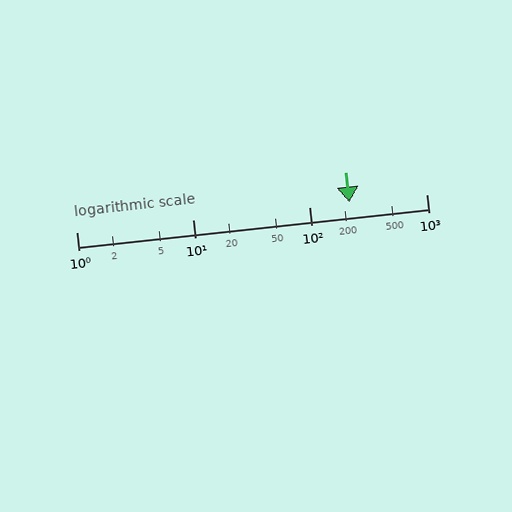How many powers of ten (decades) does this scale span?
The scale spans 3 decades, from 1 to 1000.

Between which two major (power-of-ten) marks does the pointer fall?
The pointer is between 100 and 1000.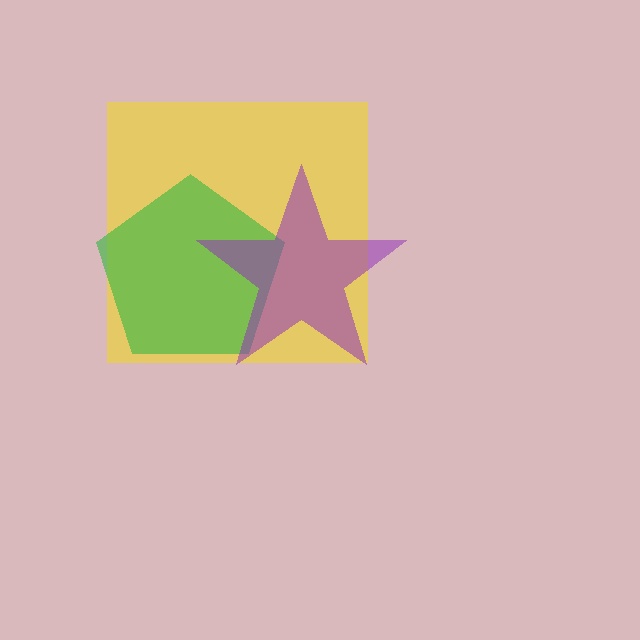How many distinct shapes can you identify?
There are 3 distinct shapes: a yellow square, a green pentagon, a purple star.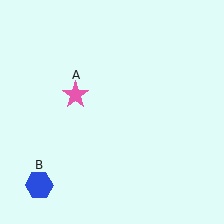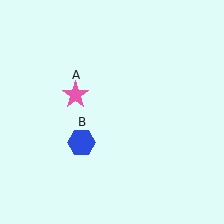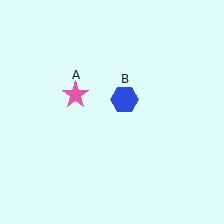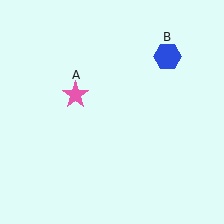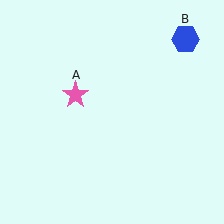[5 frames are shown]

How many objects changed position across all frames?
1 object changed position: blue hexagon (object B).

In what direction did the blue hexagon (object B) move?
The blue hexagon (object B) moved up and to the right.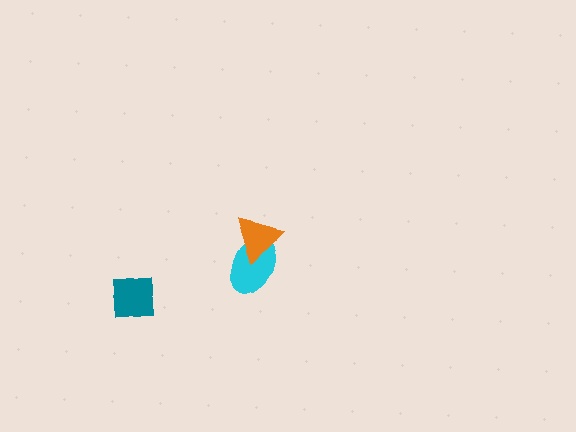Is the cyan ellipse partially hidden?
Yes, it is partially covered by another shape.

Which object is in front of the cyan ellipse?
The orange triangle is in front of the cyan ellipse.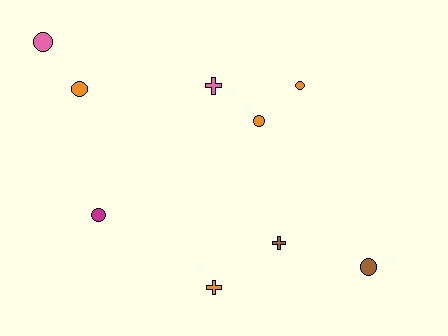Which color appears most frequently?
Orange, with 4 objects.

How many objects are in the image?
There are 9 objects.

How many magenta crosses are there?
There are no magenta crosses.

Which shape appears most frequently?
Circle, with 6 objects.